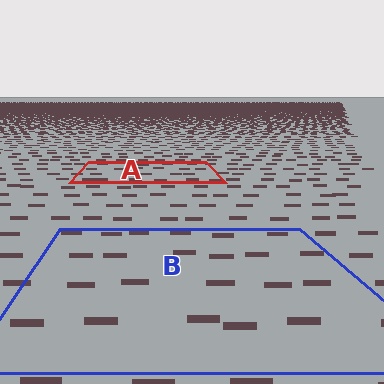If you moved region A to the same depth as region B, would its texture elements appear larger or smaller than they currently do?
They would appear larger. At a closer depth, the same texture elements are projected at a bigger on-screen size.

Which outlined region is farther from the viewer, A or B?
Region A is farther from the viewer — the texture elements inside it appear smaller and more densely packed.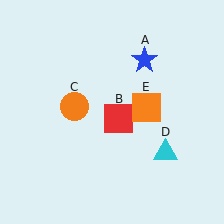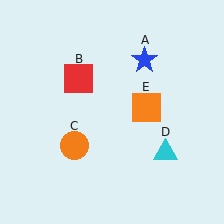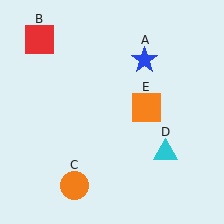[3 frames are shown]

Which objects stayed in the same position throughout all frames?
Blue star (object A) and cyan triangle (object D) and orange square (object E) remained stationary.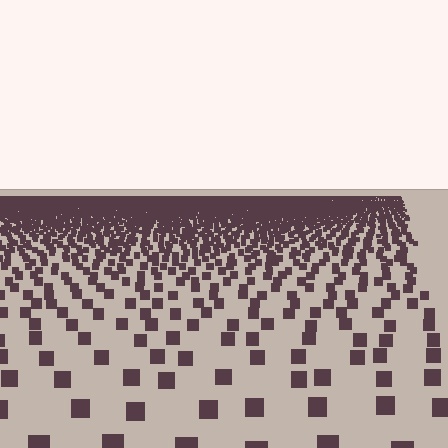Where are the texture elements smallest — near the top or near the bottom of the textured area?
Near the top.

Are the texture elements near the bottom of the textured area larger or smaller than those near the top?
Larger. Near the bottom, elements are closer to the viewer and appear at a bigger on-screen size.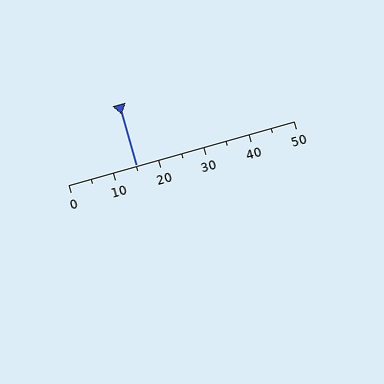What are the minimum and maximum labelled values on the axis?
The axis runs from 0 to 50.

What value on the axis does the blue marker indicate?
The marker indicates approximately 15.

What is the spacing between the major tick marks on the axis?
The major ticks are spaced 10 apart.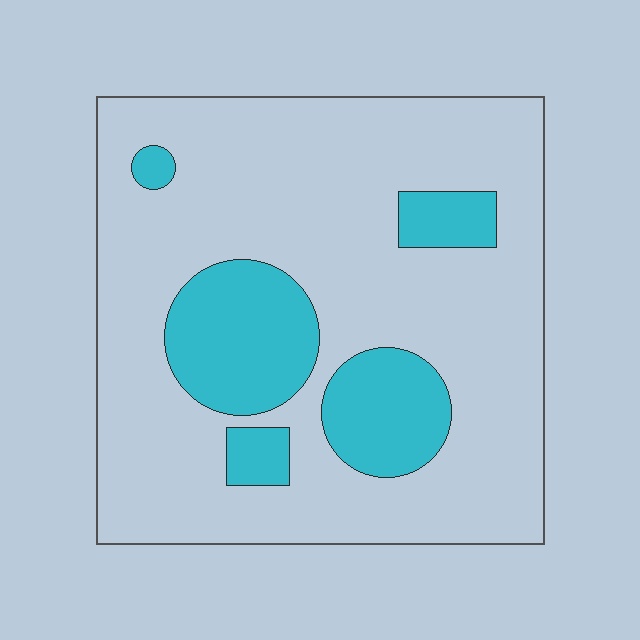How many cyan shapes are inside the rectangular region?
5.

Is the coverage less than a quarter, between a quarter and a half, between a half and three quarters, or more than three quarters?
Less than a quarter.